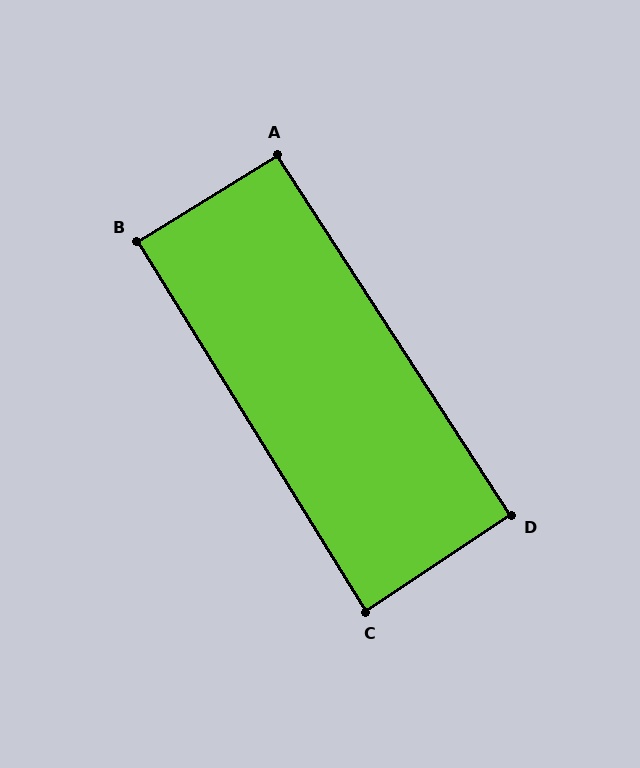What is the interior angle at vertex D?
Approximately 90 degrees (approximately right).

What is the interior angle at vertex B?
Approximately 90 degrees (approximately right).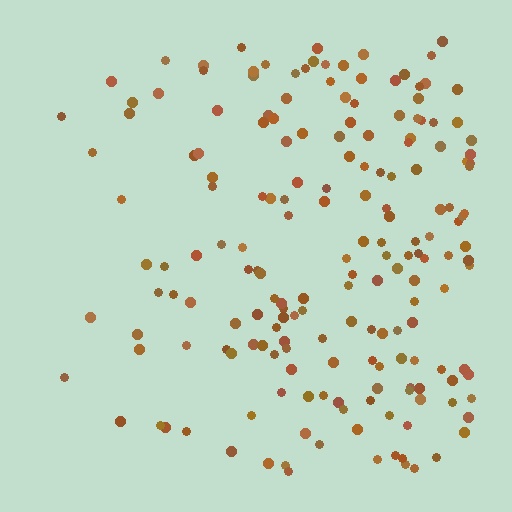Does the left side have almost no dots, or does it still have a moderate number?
Still a moderate number, just noticeably fewer than the right.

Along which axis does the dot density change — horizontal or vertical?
Horizontal.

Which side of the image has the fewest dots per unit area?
The left.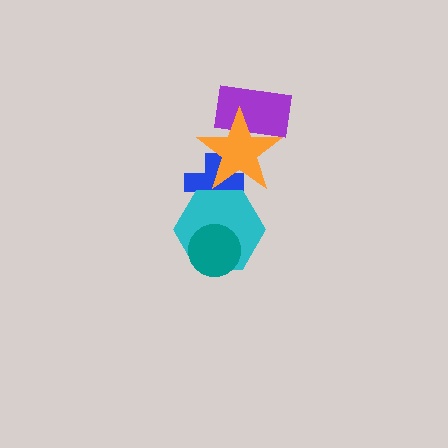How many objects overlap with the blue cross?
2 objects overlap with the blue cross.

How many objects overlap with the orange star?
3 objects overlap with the orange star.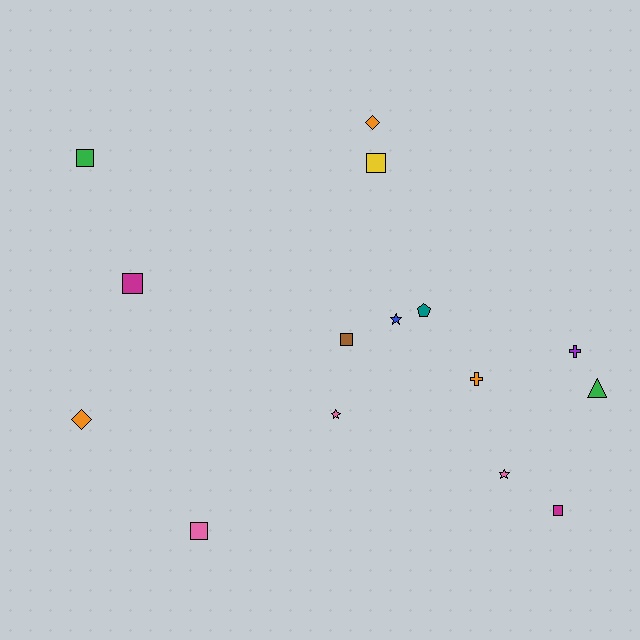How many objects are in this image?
There are 15 objects.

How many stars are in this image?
There are 3 stars.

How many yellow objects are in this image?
There is 1 yellow object.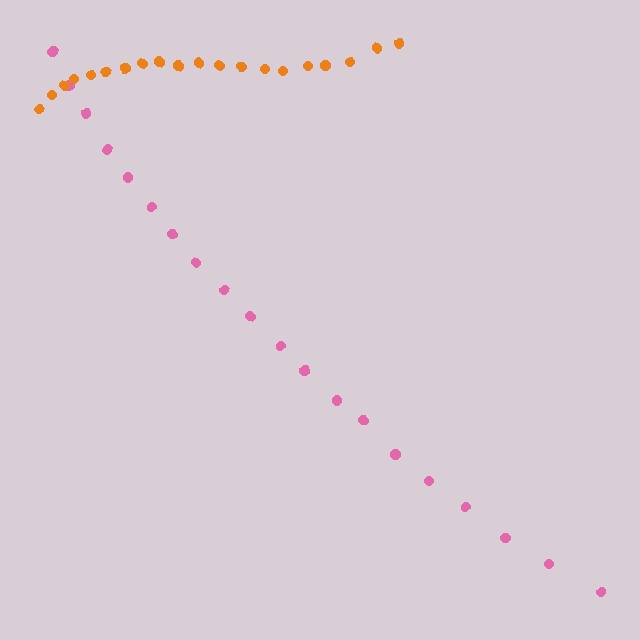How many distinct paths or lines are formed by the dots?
There are 2 distinct paths.